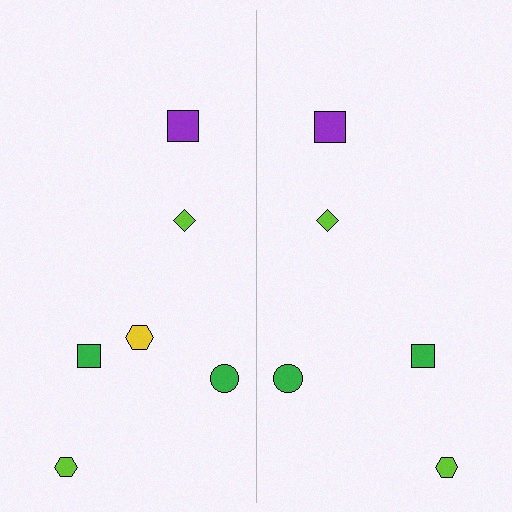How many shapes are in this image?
There are 11 shapes in this image.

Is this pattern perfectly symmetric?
No, the pattern is not perfectly symmetric. A yellow hexagon is missing from the right side.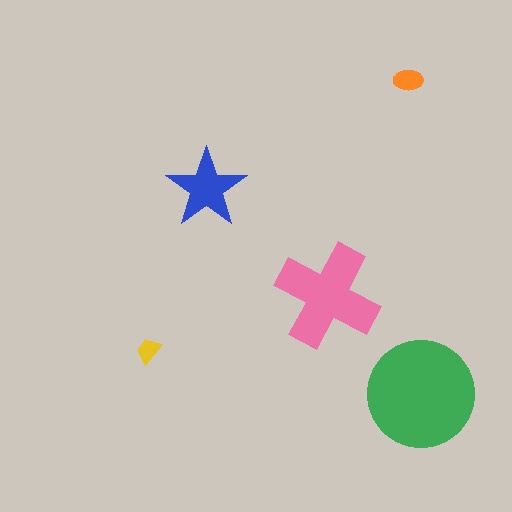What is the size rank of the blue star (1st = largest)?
3rd.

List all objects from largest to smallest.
The green circle, the pink cross, the blue star, the orange ellipse, the yellow trapezoid.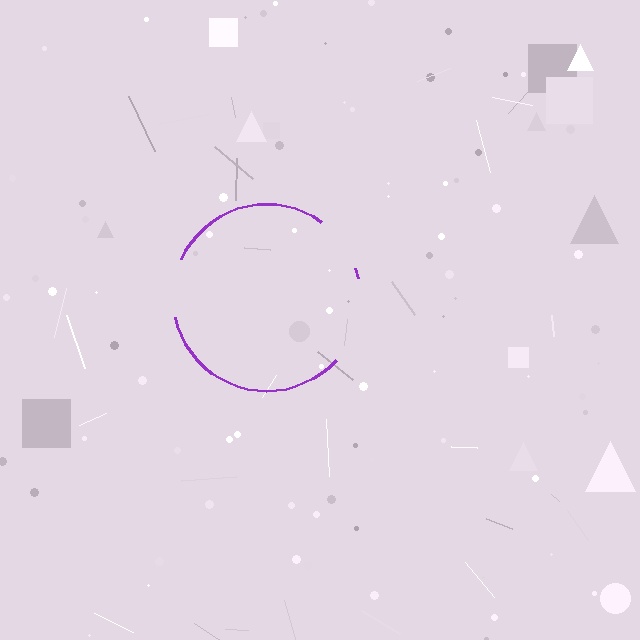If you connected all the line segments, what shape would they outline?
They would outline a circle.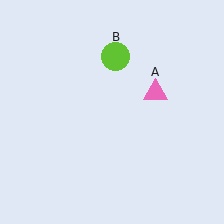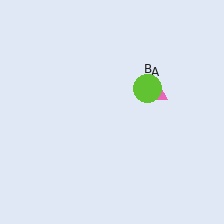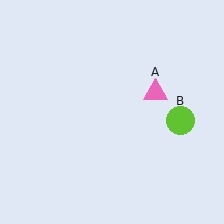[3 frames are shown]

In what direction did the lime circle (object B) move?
The lime circle (object B) moved down and to the right.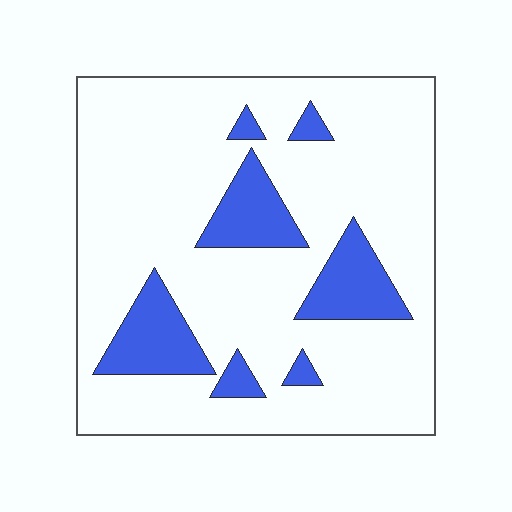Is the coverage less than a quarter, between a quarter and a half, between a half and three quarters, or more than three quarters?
Less than a quarter.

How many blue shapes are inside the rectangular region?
7.